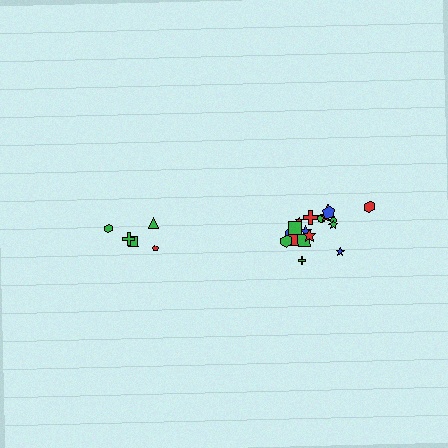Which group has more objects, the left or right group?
The right group.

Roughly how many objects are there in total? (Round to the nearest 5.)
Roughly 25 objects in total.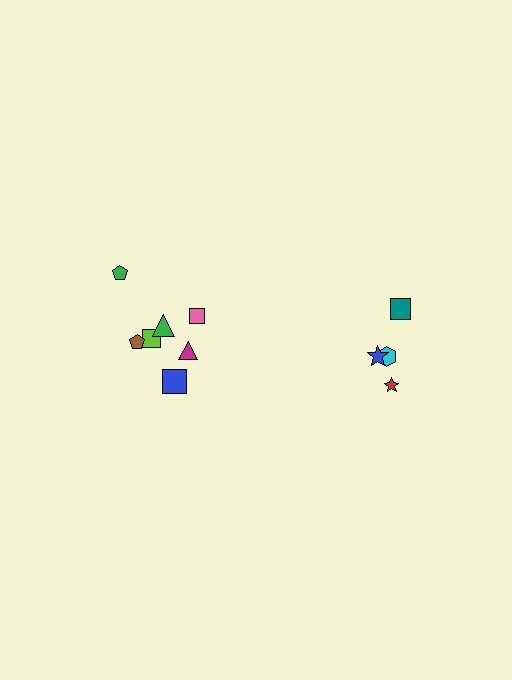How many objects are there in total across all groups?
There are 11 objects.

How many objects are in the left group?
There are 7 objects.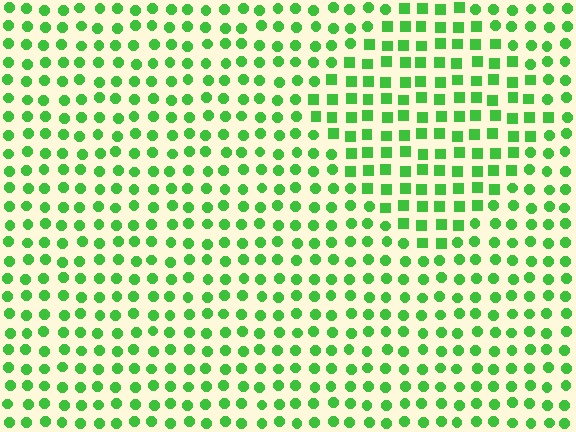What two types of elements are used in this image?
The image uses squares inside the diamond region and circles outside it.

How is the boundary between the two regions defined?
The boundary is defined by a change in element shape: squares inside vs. circles outside. All elements share the same color and spacing.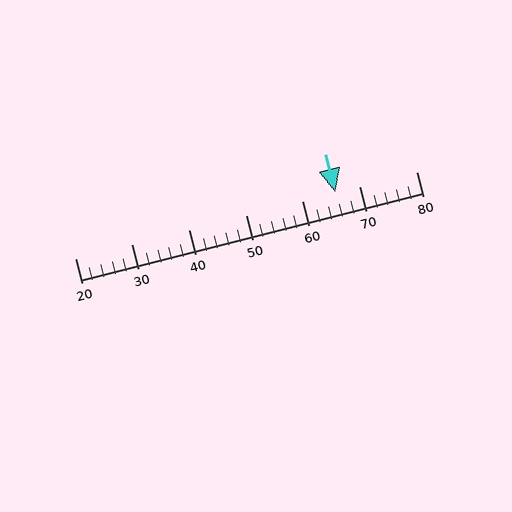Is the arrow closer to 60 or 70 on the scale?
The arrow is closer to 70.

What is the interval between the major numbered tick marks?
The major tick marks are spaced 10 units apart.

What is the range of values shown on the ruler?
The ruler shows values from 20 to 80.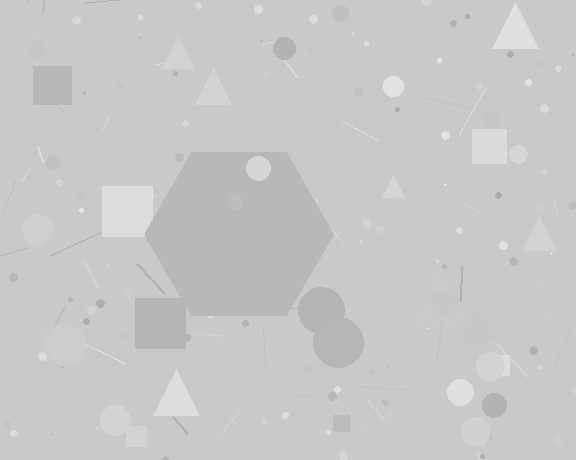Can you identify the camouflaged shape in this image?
The camouflaged shape is a hexagon.